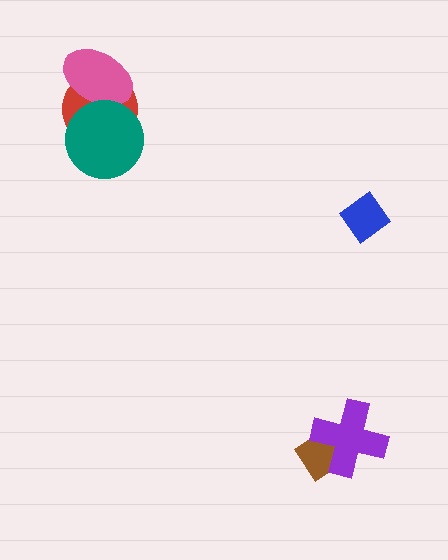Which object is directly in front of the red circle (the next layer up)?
The pink ellipse is directly in front of the red circle.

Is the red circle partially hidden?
Yes, it is partially covered by another shape.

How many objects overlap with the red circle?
2 objects overlap with the red circle.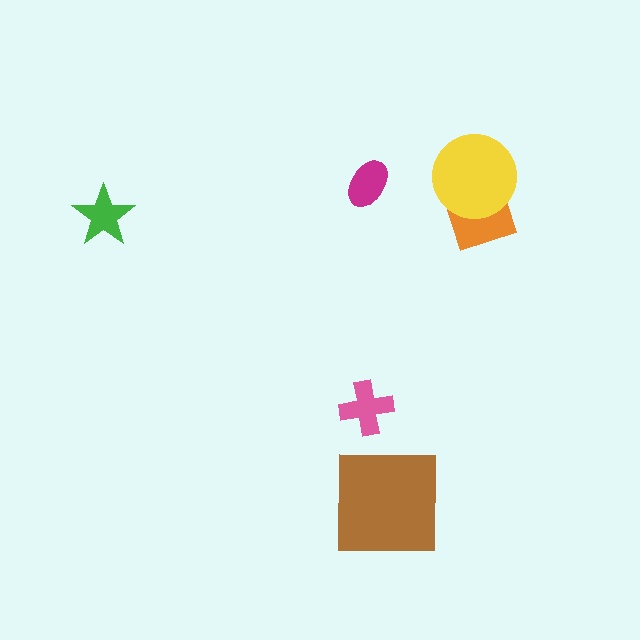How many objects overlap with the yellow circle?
1 object overlaps with the yellow circle.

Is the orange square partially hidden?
Yes, it is partially covered by another shape.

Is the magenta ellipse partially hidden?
No, no other shape covers it.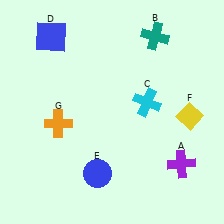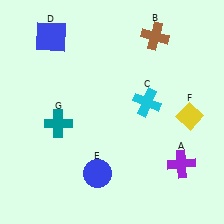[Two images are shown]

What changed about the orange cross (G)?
In Image 1, G is orange. In Image 2, it changed to teal.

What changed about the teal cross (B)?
In Image 1, B is teal. In Image 2, it changed to brown.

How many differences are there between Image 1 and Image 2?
There are 2 differences between the two images.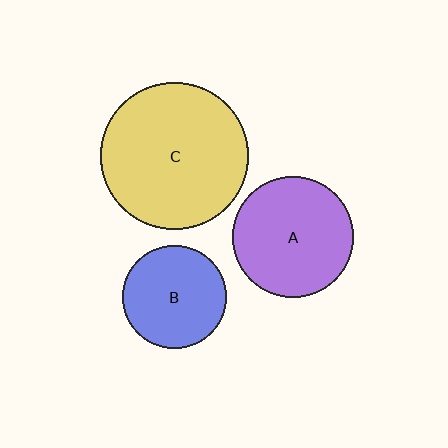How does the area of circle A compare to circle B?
Approximately 1.4 times.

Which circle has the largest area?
Circle C (yellow).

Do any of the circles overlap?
No, none of the circles overlap.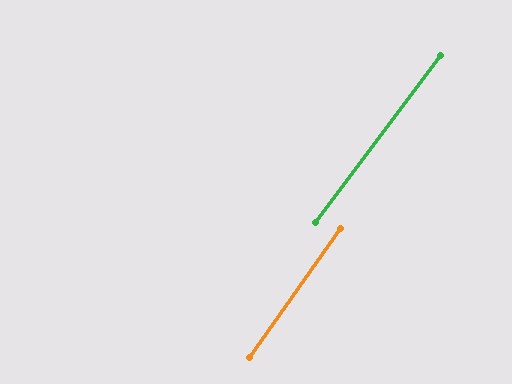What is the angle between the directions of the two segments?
Approximately 2 degrees.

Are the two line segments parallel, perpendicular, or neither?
Parallel — their directions differ by only 1.8°.